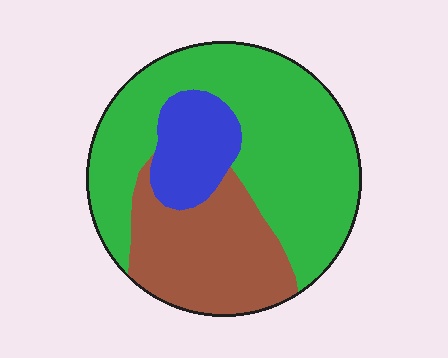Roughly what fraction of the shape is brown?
Brown takes up between a sixth and a third of the shape.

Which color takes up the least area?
Blue, at roughly 15%.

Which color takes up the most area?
Green, at roughly 55%.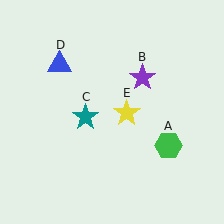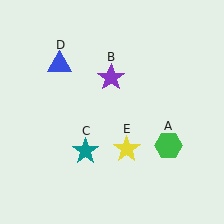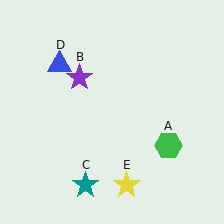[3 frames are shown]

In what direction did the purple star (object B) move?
The purple star (object B) moved left.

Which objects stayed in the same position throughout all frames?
Green hexagon (object A) and blue triangle (object D) remained stationary.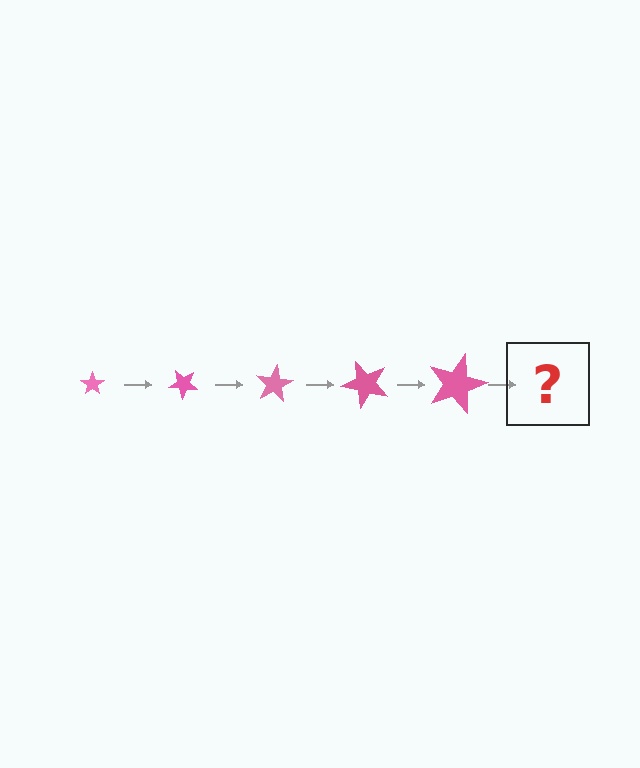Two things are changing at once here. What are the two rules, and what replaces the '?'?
The two rules are that the star grows larger each step and it rotates 40 degrees each step. The '?' should be a star, larger than the previous one and rotated 200 degrees from the start.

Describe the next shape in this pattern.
It should be a star, larger than the previous one and rotated 200 degrees from the start.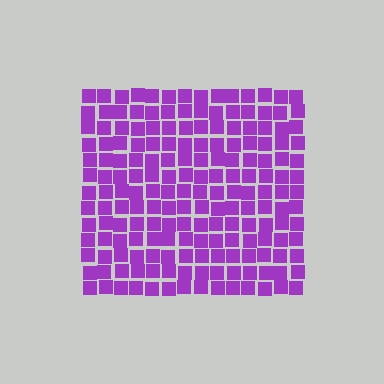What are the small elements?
The small elements are squares.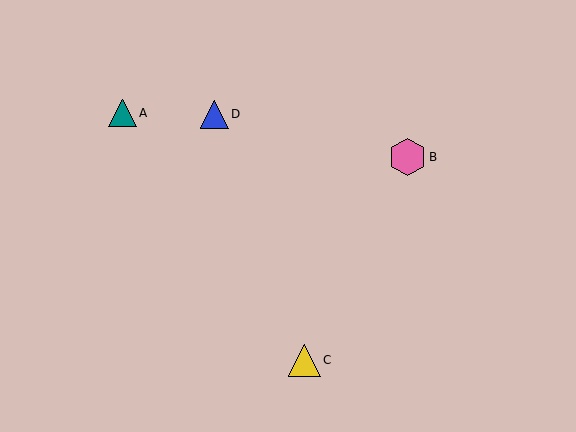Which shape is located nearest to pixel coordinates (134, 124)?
The teal triangle (labeled A) at (123, 113) is nearest to that location.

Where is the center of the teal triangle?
The center of the teal triangle is at (123, 113).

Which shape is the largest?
The pink hexagon (labeled B) is the largest.